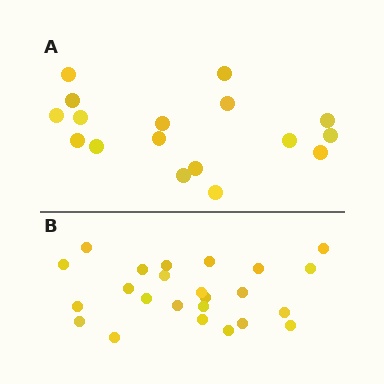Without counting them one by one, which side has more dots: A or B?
Region B (the bottom region) has more dots.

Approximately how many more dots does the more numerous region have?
Region B has roughly 8 or so more dots than region A.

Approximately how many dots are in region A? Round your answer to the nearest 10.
About 20 dots. (The exact count is 17, which rounds to 20.)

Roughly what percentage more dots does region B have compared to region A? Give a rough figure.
About 40% more.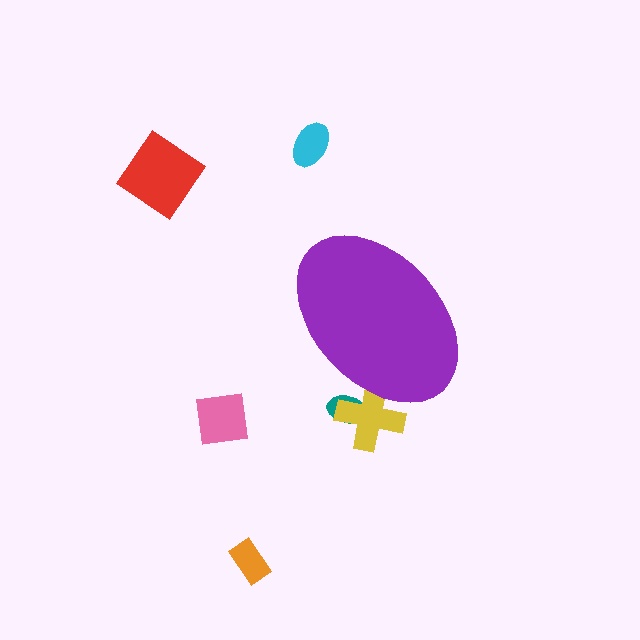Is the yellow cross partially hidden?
Yes, the yellow cross is partially hidden behind the purple ellipse.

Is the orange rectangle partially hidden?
No, the orange rectangle is fully visible.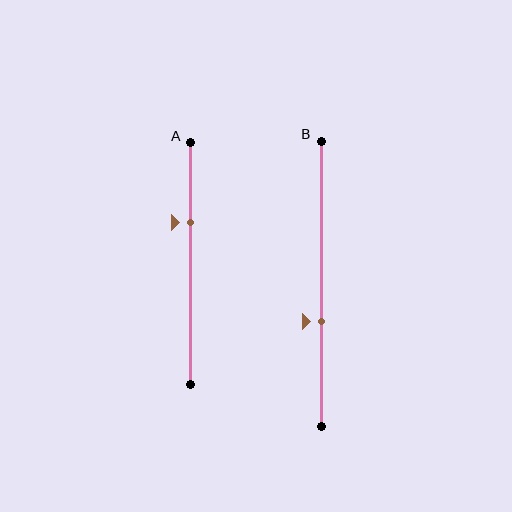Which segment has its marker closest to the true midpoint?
Segment B has its marker closest to the true midpoint.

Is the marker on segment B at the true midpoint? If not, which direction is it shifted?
No, the marker on segment B is shifted downward by about 13% of the segment length.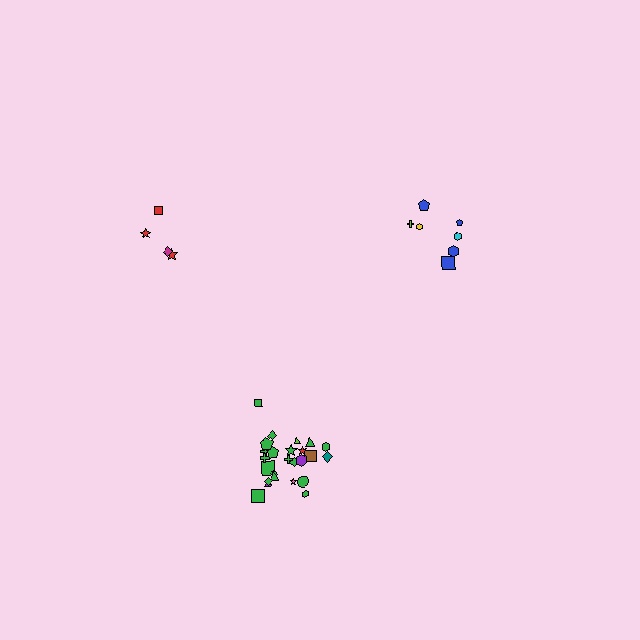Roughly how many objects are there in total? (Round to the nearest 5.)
Roughly 35 objects in total.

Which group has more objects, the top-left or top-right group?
The top-right group.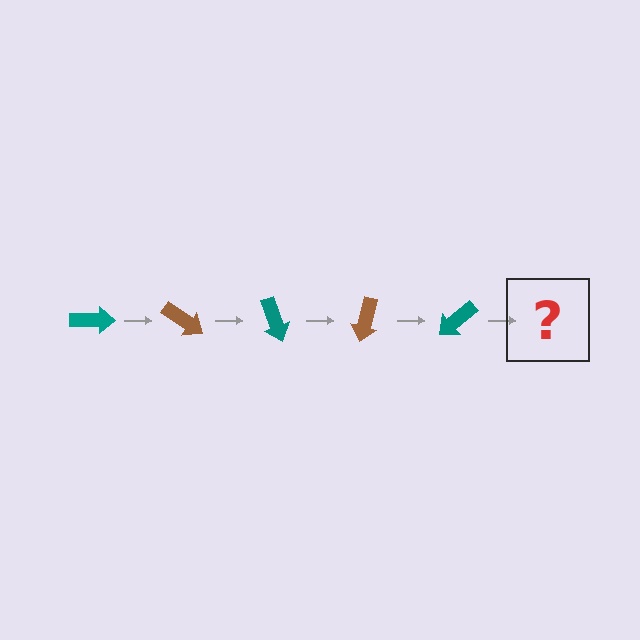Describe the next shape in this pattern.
It should be a brown arrow, rotated 175 degrees from the start.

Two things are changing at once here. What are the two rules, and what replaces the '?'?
The two rules are that it rotates 35 degrees each step and the color cycles through teal and brown. The '?' should be a brown arrow, rotated 175 degrees from the start.